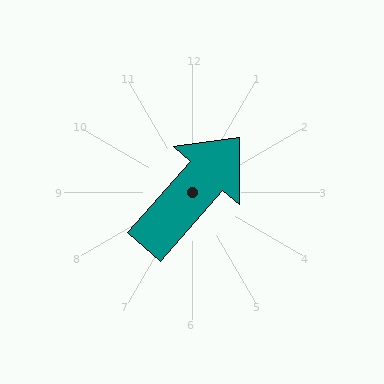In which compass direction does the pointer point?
Northeast.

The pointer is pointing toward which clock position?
Roughly 1 o'clock.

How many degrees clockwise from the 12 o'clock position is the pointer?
Approximately 41 degrees.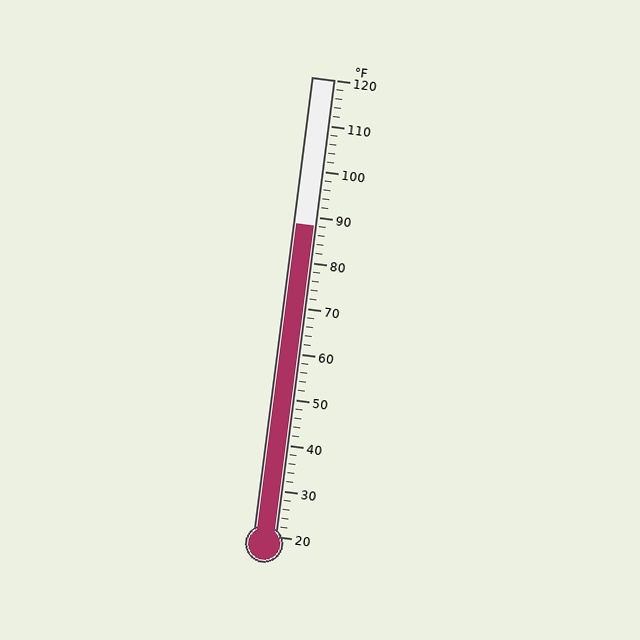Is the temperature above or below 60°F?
The temperature is above 60°F.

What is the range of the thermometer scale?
The thermometer scale ranges from 20°F to 120°F.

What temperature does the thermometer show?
The thermometer shows approximately 88°F.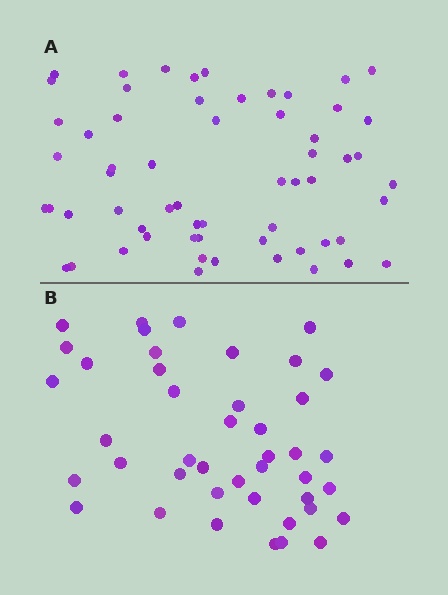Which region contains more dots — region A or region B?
Region A (the top region) has more dots.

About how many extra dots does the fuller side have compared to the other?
Region A has approximately 15 more dots than region B.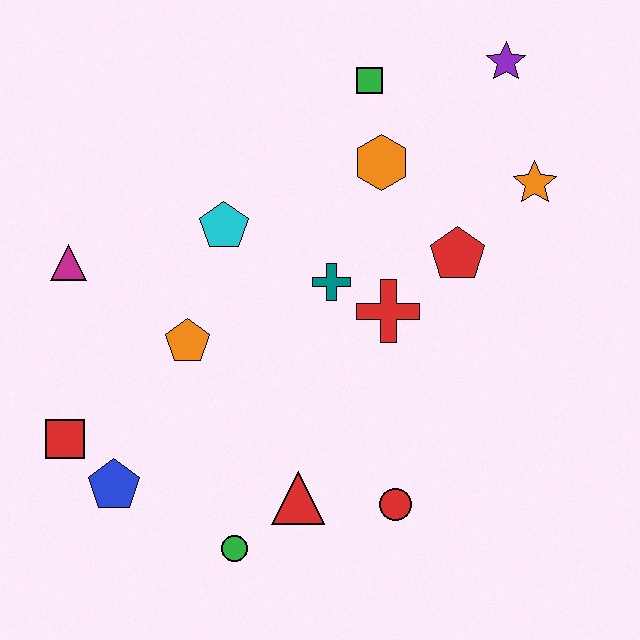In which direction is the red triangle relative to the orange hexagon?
The red triangle is below the orange hexagon.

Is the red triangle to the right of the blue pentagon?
Yes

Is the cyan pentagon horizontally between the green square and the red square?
Yes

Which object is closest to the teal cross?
The red cross is closest to the teal cross.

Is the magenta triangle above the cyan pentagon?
No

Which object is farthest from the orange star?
The red square is farthest from the orange star.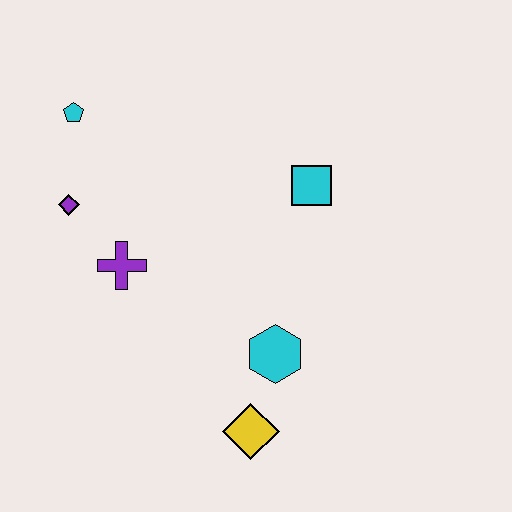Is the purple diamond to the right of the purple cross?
No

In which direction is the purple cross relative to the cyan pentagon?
The purple cross is below the cyan pentagon.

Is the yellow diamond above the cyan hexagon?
No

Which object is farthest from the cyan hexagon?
The cyan pentagon is farthest from the cyan hexagon.